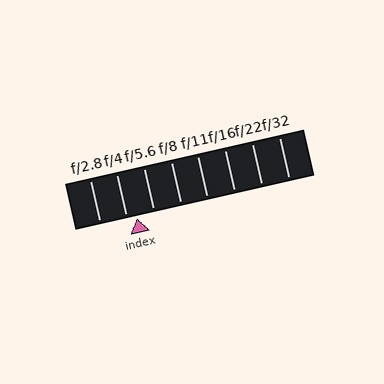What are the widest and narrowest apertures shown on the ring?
The widest aperture shown is f/2.8 and the narrowest is f/32.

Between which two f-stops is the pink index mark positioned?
The index mark is between f/4 and f/5.6.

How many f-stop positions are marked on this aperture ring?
There are 8 f-stop positions marked.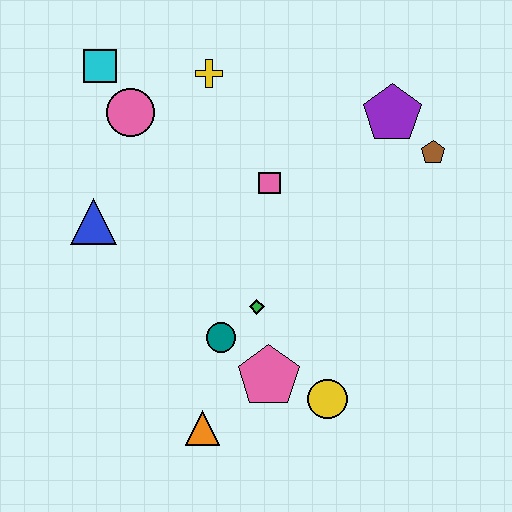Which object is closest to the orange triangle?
The pink pentagon is closest to the orange triangle.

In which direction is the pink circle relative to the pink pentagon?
The pink circle is above the pink pentagon.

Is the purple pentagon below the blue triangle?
No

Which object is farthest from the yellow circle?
The cyan square is farthest from the yellow circle.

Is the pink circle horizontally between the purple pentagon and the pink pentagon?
No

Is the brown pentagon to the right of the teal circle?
Yes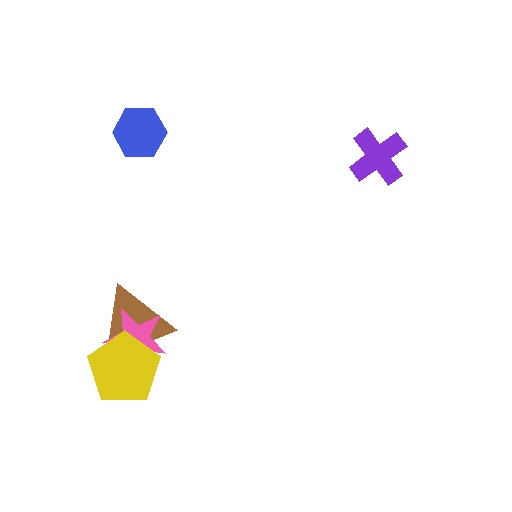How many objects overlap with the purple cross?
0 objects overlap with the purple cross.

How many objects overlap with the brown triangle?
2 objects overlap with the brown triangle.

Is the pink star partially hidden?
Yes, it is partially covered by another shape.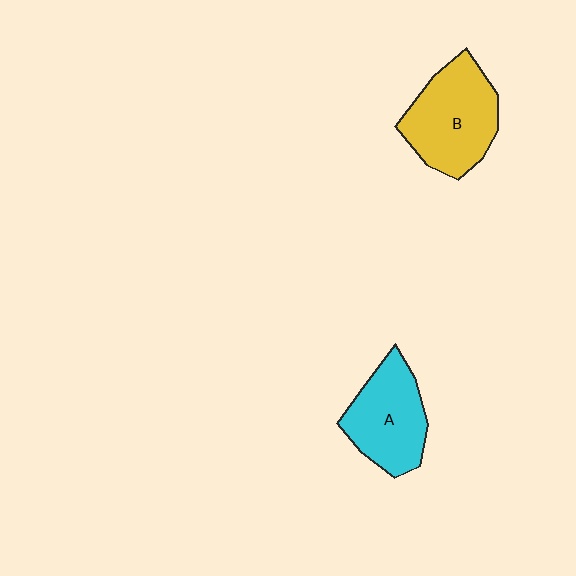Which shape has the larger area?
Shape B (yellow).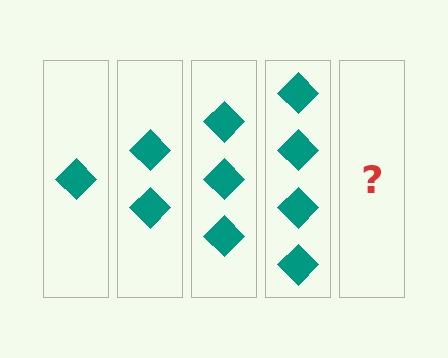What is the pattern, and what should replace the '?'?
The pattern is that each step adds one more diamond. The '?' should be 5 diamonds.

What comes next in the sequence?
The next element should be 5 diamonds.